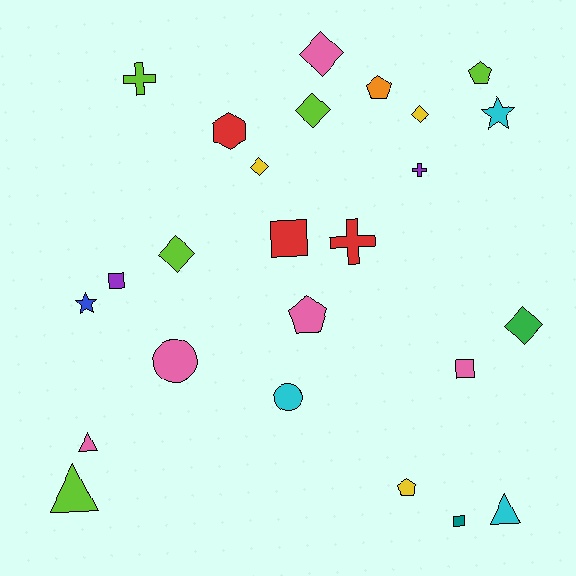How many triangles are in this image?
There are 3 triangles.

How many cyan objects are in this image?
There are 3 cyan objects.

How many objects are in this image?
There are 25 objects.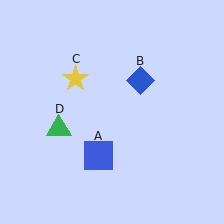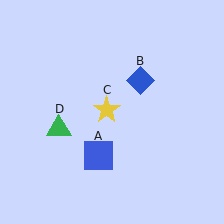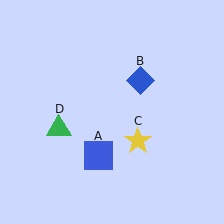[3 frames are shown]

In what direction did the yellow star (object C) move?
The yellow star (object C) moved down and to the right.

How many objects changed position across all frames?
1 object changed position: yellow star (object C).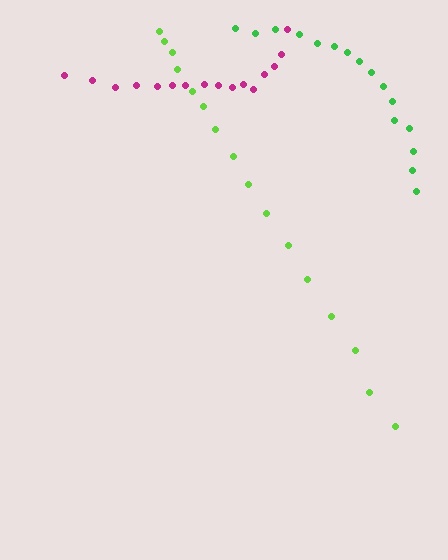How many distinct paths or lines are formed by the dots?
There are 3 distinct paths.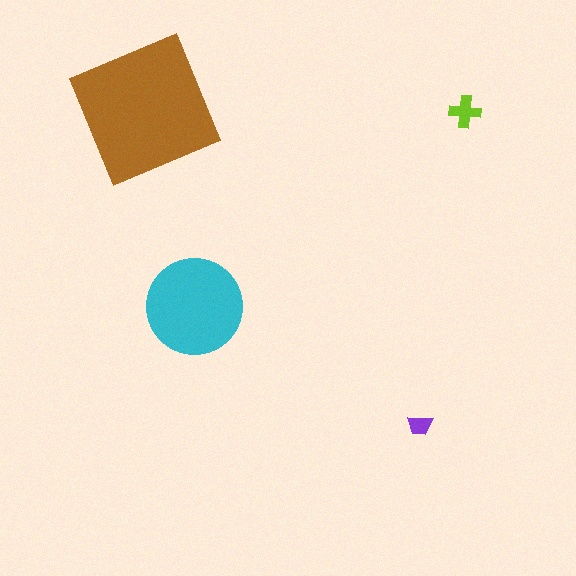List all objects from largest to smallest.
The brown square, the cyan circle, the lime cross, the purple trapezoid.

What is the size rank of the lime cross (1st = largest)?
3rd.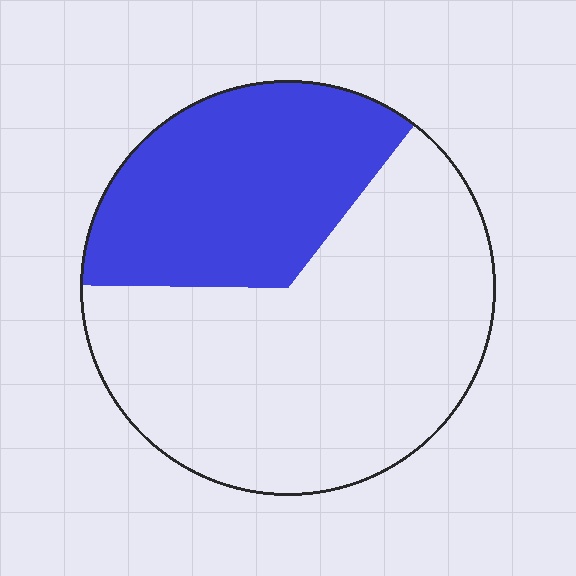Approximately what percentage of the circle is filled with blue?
Approximately 35%.